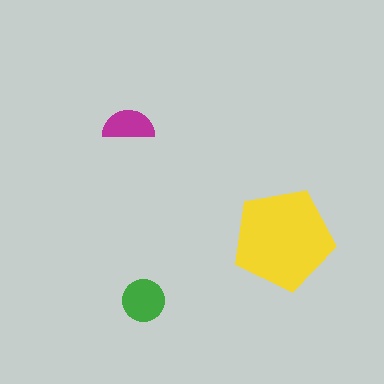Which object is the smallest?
The magenta semicircle.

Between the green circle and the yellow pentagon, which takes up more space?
The yellow pentagon.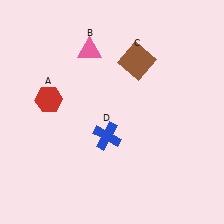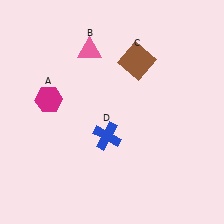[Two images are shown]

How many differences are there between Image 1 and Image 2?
There is 1 difference between the two images.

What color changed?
The hexagon (A) changed from red in Image 1 to magenta in Image 2.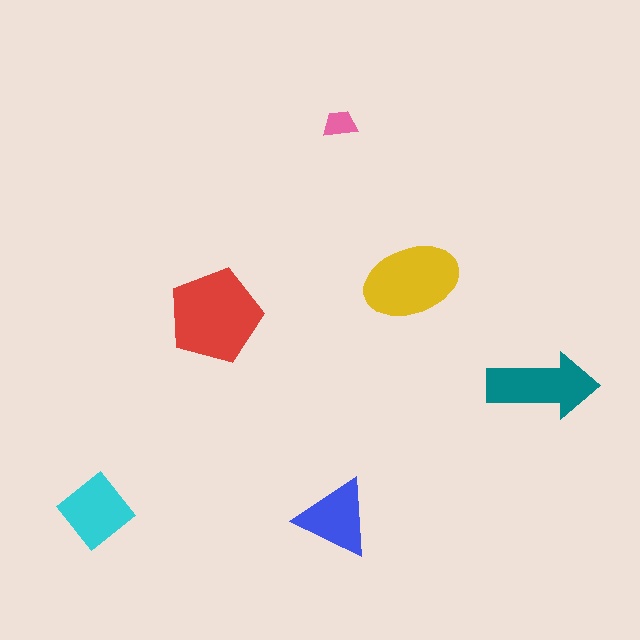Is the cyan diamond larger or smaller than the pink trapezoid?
Larger.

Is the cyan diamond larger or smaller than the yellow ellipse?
Smaller.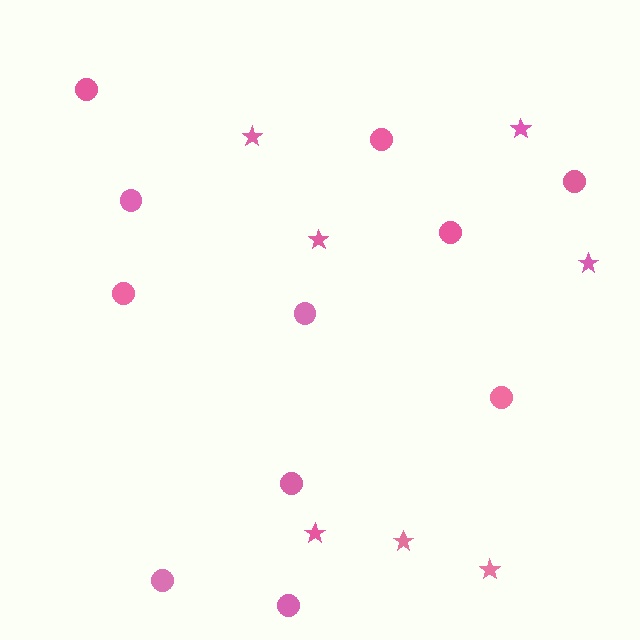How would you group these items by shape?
There are 2 groups: one group of circles (11) and one group of stars (7).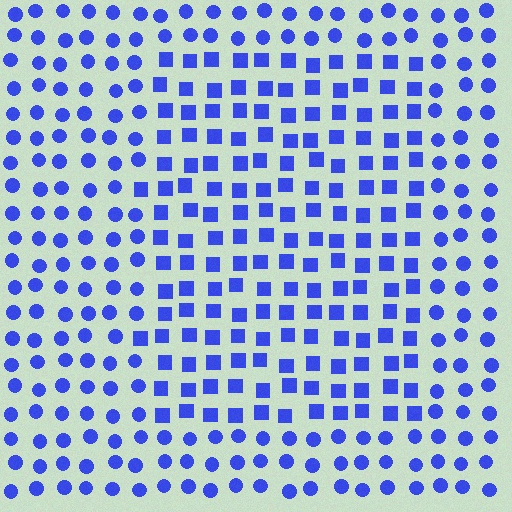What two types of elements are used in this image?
The image uses squares inside the rectangle region and circles outside it.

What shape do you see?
I see a rectangle.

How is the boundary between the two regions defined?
The boundary is defined by a change in element shape: squares inside vs. circles outside. All elements share the same color and spacing.